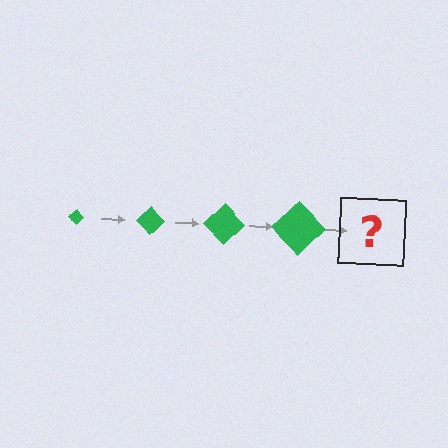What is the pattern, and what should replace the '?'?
The pattern is that the diamond gets progressively larger each step. The '?' should be a green diamond, larger than the previous one.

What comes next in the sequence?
The next element should be a green diamond, larger than the previous one.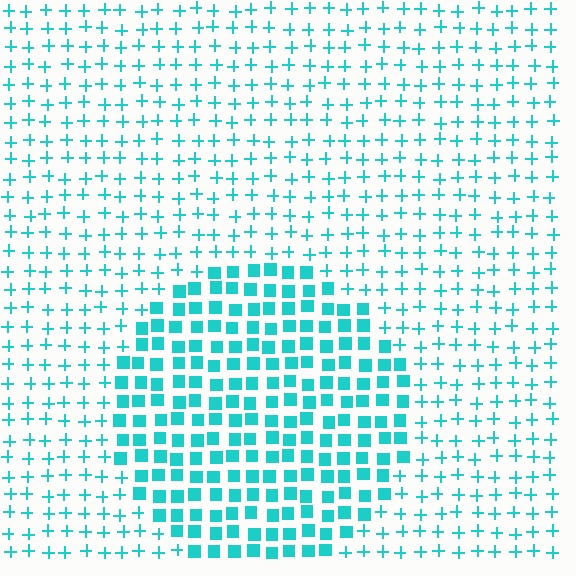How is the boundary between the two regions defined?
The boundary is defined by a change in element shape: squares inside vs. plus signs outside. All elements share the same color and spacing.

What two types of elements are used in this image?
The image uses squares inside the circle region and plus signs outside it.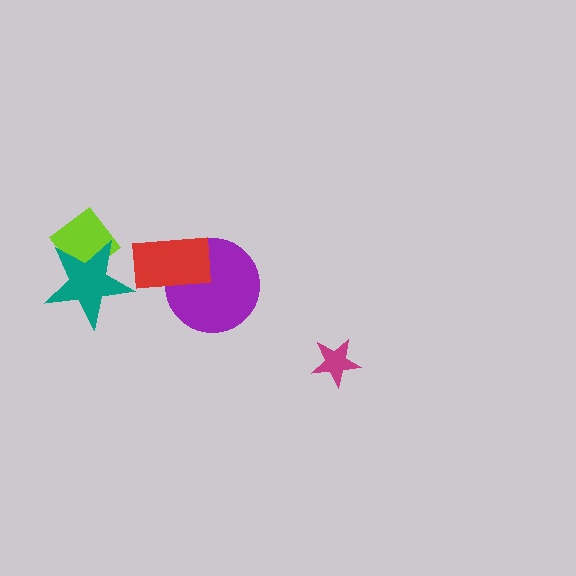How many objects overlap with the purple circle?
1 object overlaps with the purple circle.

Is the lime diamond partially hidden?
Yes, it is partially covered by another shape.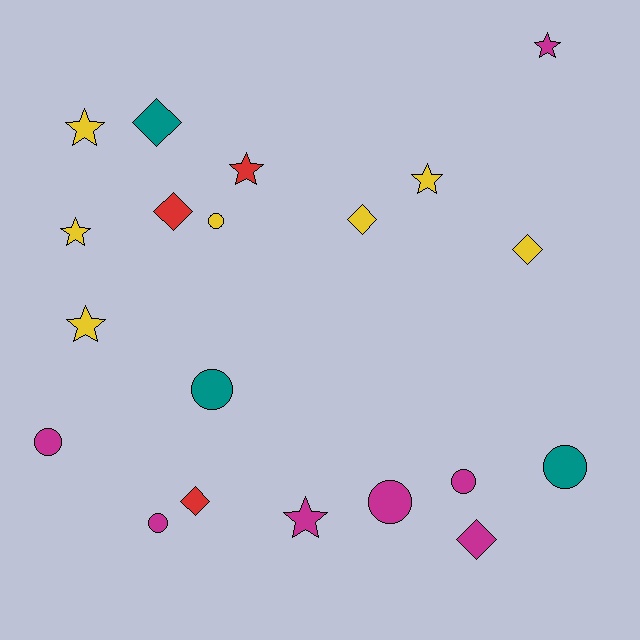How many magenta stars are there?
There are 2 magenta stars.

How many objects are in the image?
There are 20 objects.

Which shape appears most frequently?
Circle, with 7 objects.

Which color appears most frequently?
Magenta, with 7 objects.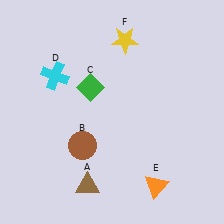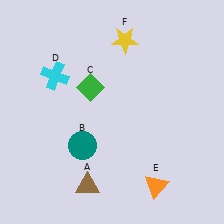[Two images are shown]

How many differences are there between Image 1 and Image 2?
There is 1 difference between the two images.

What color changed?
The circle (B) changed from brown in Image 1 to teal in Image 2.